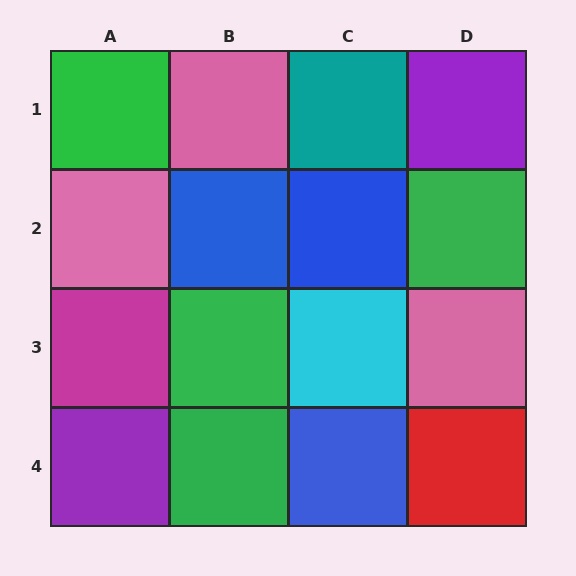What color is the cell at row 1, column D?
Purple.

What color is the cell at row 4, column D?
Red.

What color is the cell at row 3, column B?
Green.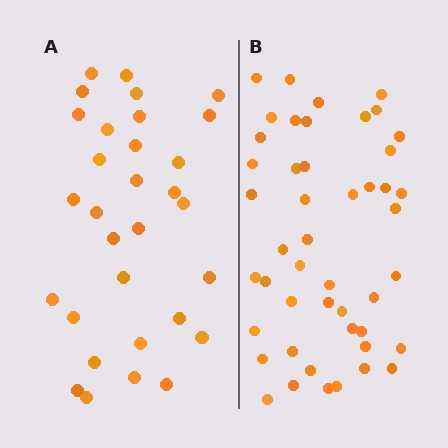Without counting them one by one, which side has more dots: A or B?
Region B (the right region) has more dots.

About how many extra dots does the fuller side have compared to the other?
Region B has approximately 15 more dots than region A.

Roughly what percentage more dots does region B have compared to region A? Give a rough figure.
About 50% more.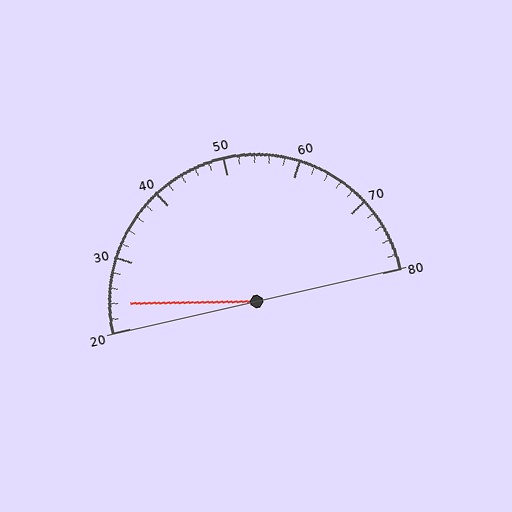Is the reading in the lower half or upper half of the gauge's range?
The reading is in the lower half of the range (20 to 80).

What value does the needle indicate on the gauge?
The needle indicates approximately 24.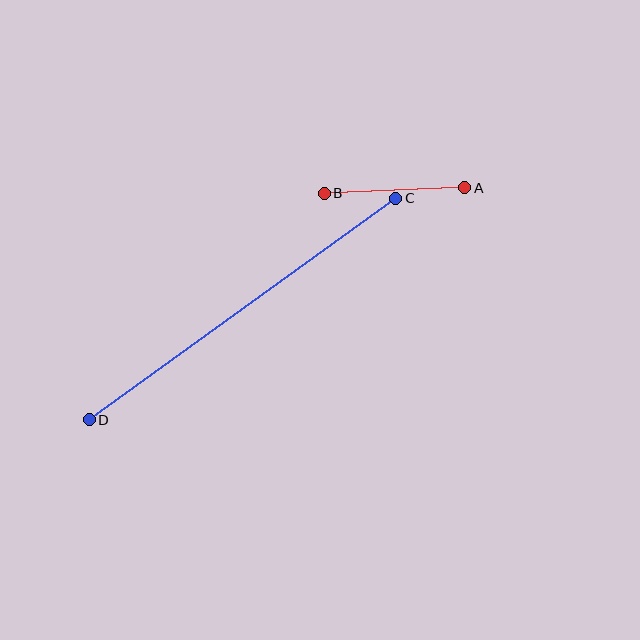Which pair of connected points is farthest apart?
Points C and D are farthest apart.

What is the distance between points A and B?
The distance is approximately 140 pixels.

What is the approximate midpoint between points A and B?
The midpoint is at approximately (395, 191) pixels.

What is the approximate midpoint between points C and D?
The midpoint is at approximately (242, 309) pixels.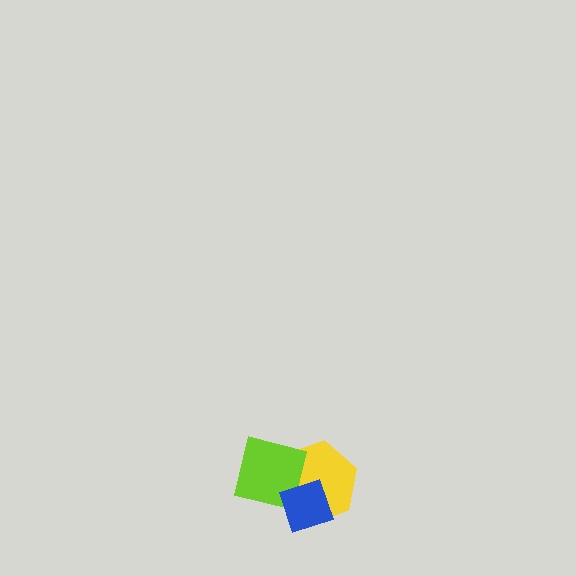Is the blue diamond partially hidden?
No, no other shape covers it.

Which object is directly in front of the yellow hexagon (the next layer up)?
The lime square is directly in front of the yellow hexagon.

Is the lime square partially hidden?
Yes, it is partially covered by another shape.